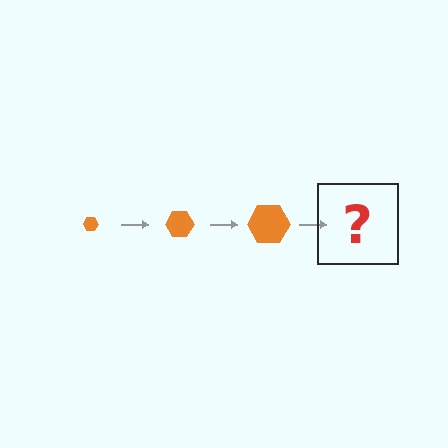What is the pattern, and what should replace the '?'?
The pattern is that the hexagon gets progressively larger each step. The '?' should be an orange hexagon, larger than the previous one.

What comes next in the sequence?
The next element should be an orange hexagon, larger than the previous one.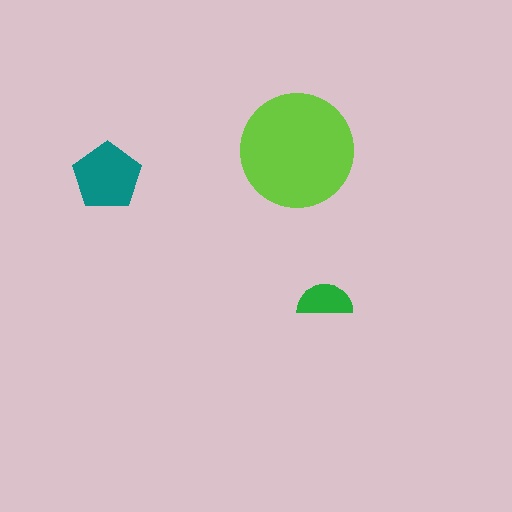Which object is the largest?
The lime circle.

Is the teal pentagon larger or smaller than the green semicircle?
Larger.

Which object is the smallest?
The green semicircle.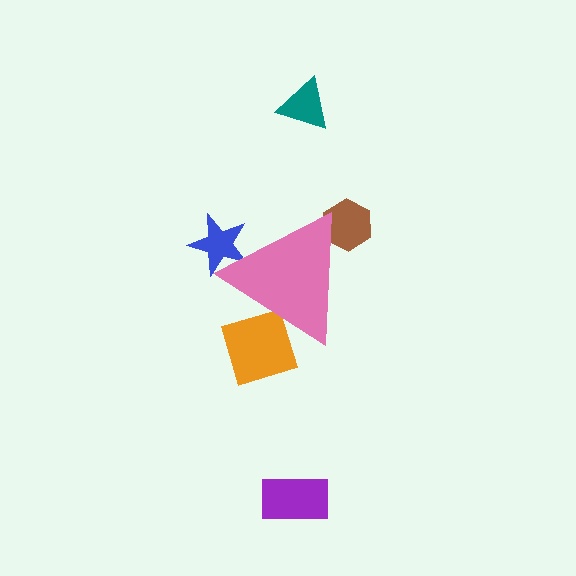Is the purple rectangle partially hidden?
No, the purple rectangle is fully visible.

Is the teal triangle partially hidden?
No, the teal triangle is fully visible.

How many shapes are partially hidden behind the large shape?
3 shapes are partially hidden.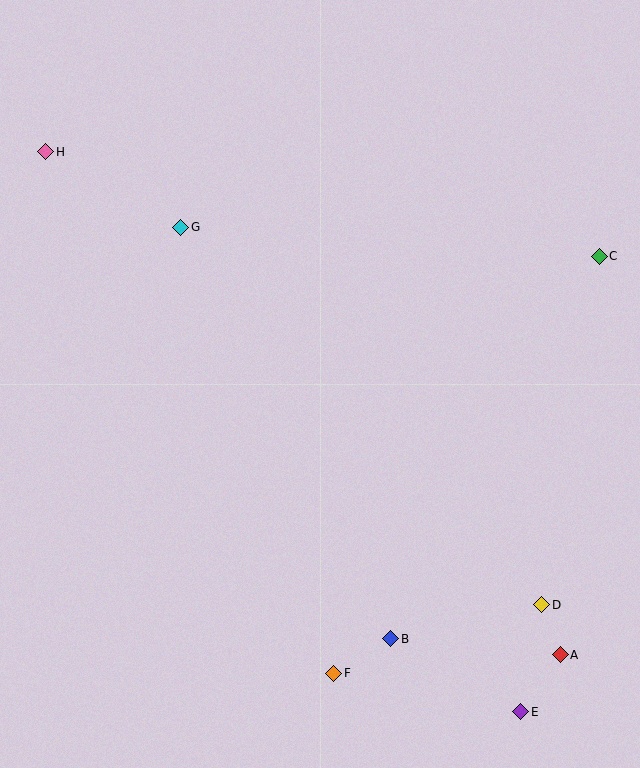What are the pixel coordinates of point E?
Point E is at (521, 712).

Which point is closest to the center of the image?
Point G at (181, 227) is closest to the center.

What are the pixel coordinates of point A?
Point A is at (560, 655).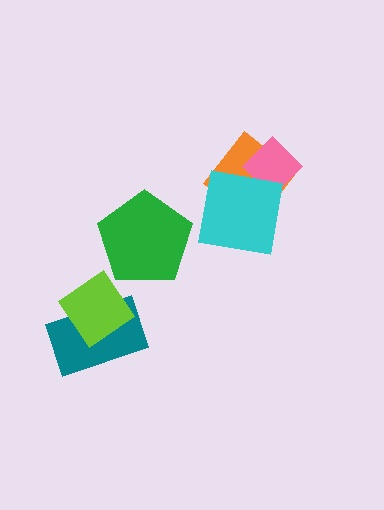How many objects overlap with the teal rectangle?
1 object overlaps with the teal rectangle.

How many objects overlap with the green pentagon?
0 objects overlap with the green pentagon.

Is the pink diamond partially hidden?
Yes, it is partially covered by another shape.